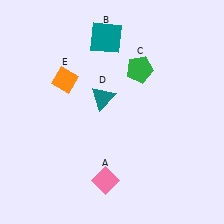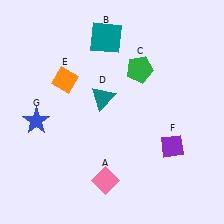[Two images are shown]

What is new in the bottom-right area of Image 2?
A purple diamond (F) was added in the bottom-right area of Image 2.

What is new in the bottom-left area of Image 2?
A blue star (G) was added in the bottom-left area of Image 2.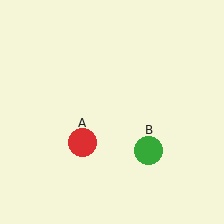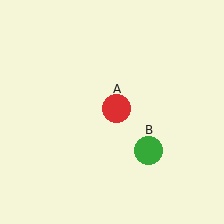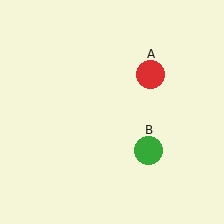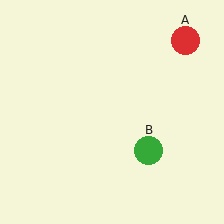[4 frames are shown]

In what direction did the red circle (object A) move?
The red circle (object A) moved up and to the right.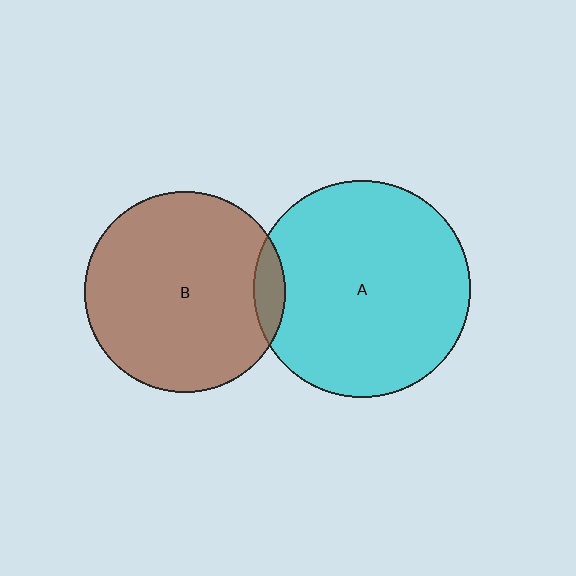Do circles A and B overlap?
Yes.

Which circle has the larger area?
Circle A (cyan).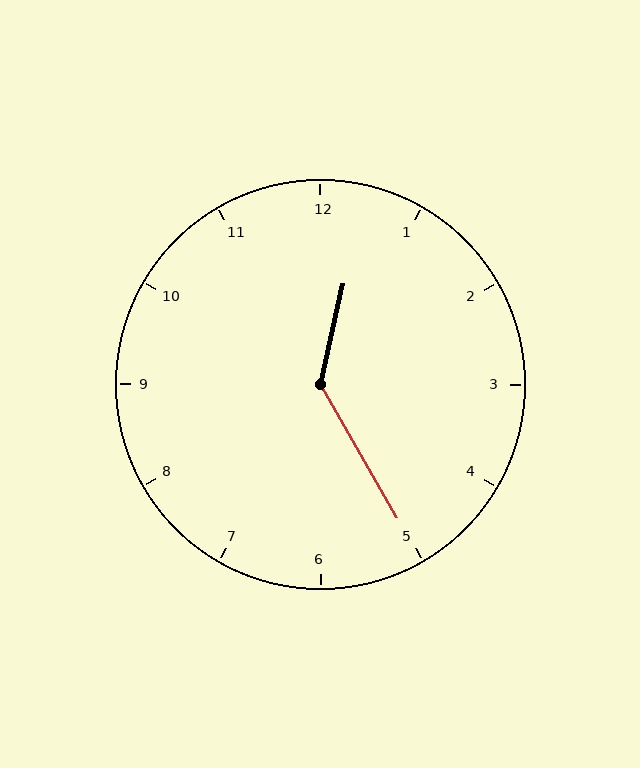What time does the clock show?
12:25.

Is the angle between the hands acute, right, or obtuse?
It is obtuse.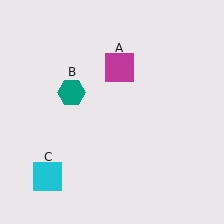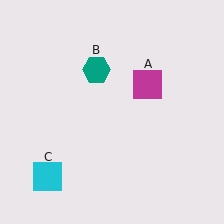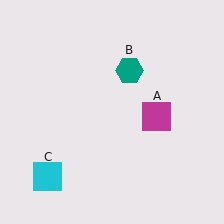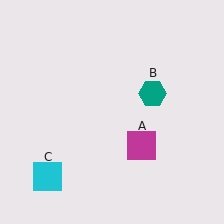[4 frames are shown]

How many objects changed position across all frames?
2 objects changed position: magenta square (object A), teal hexagon (object B).